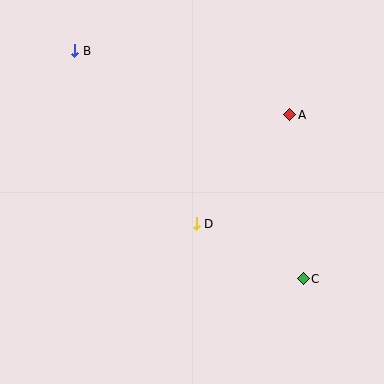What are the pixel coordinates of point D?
Point D is at (196, 224).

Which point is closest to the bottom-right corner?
Point C is closest to the bottom-right corner.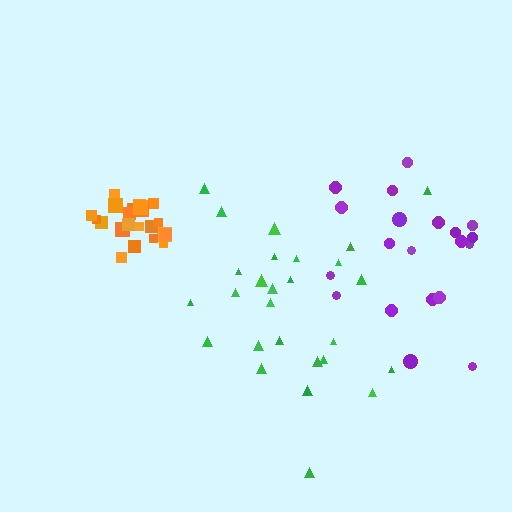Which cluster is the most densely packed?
Orange.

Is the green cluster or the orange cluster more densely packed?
Orange.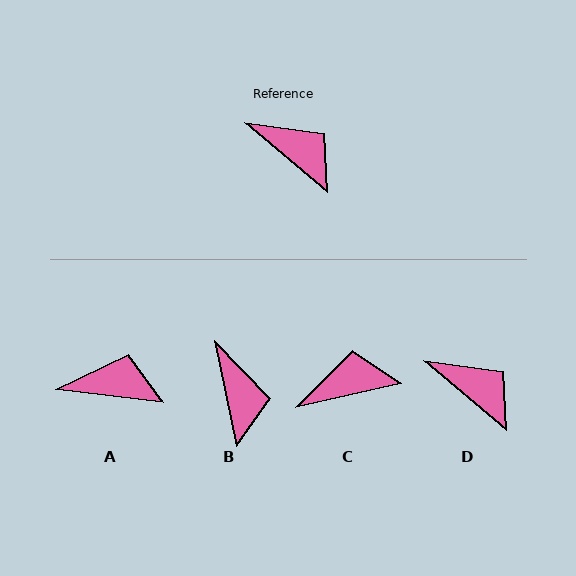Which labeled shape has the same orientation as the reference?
D.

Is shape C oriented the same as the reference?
No, it is off by about 53 degrees.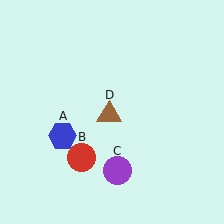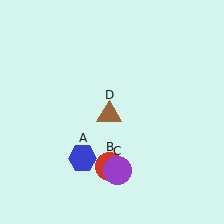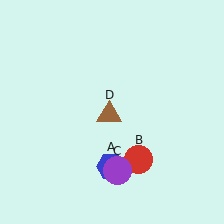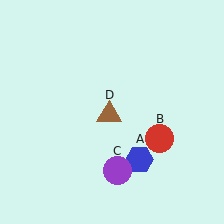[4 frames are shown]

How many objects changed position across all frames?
2 objects changed position: blue hexagon (object A), red circle (object B).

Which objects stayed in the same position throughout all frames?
Purple circle (object C) and brown triangle (object D) remained stationary.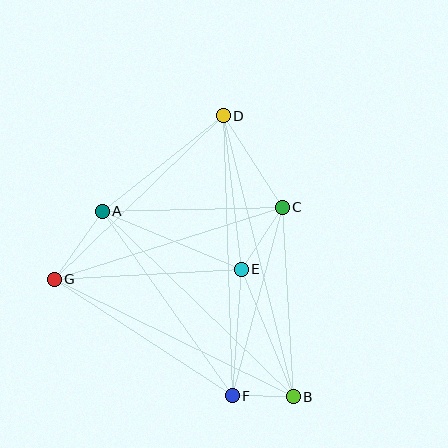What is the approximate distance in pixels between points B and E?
The distance between B and E is approximately 138 pixels.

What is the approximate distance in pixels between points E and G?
The distance between E and G is approximately 187 pixels.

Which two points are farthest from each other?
Points B and D are farthest from each other.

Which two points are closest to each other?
Points B and F are closest to each other.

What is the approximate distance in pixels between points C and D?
The distance between C and D is approximately 109 pixels.